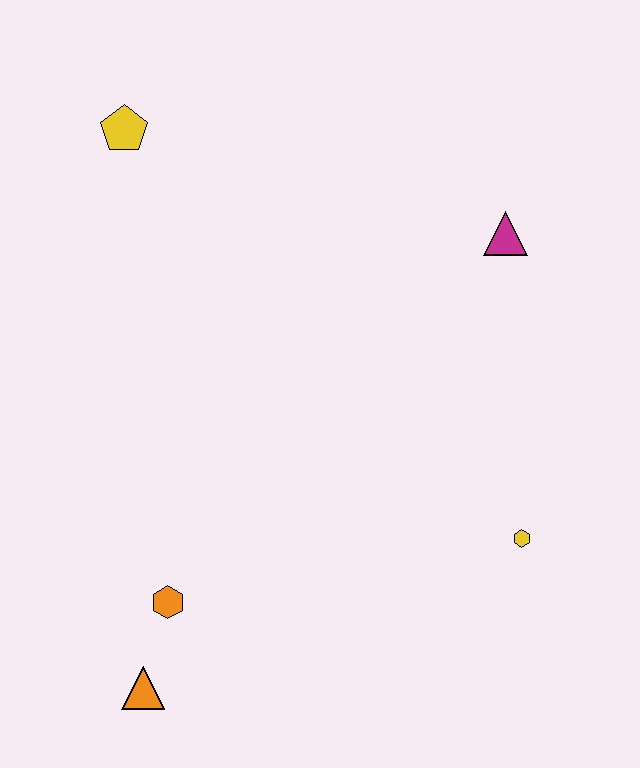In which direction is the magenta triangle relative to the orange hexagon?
The magenta triangle is above the orange hexagon.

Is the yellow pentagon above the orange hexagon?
Yes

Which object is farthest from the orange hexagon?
The magenta triangle is farthest from the orange hexagon.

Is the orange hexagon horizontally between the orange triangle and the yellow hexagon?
Yes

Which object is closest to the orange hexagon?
The orange triangle is closest to the orange hexagon.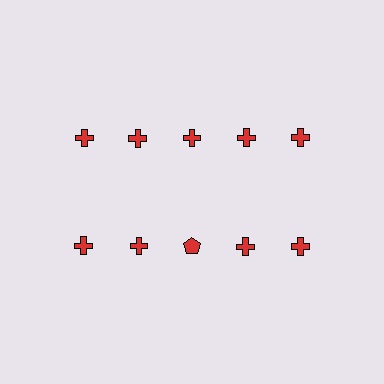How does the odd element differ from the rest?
It has a different shape: pentagon instead of cross.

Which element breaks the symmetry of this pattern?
The red pentagon in the second row, center column breaks the symmetry. All other shapes are red crosses.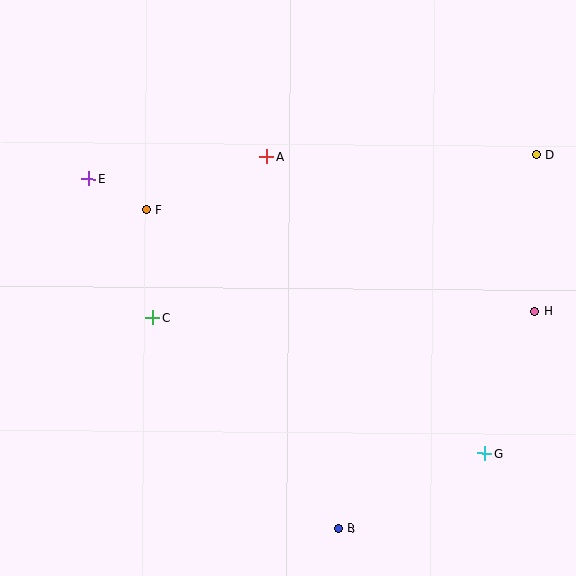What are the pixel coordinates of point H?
Point H is at (535, 311).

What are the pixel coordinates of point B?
Point B is at (339, 528).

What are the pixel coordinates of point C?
Point C is at (153, 318).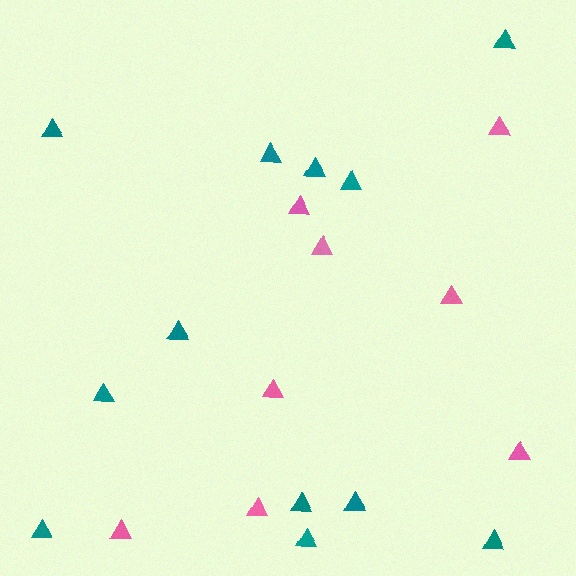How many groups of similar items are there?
There are 2 groups: one group of teal triangles (12) and one group of pink triangles (8).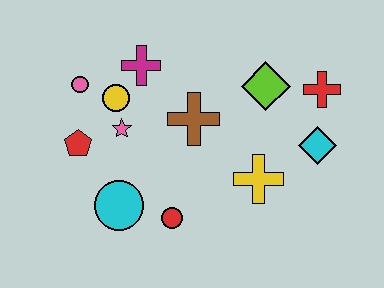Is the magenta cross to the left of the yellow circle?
No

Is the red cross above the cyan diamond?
Yes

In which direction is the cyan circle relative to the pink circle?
The cyan circle is below the pink circle.